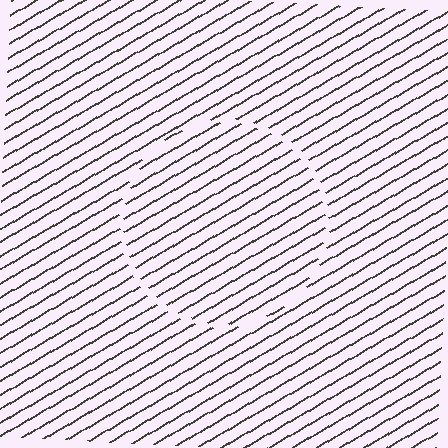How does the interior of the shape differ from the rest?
The interior of the shape contains the same grating, shifted by half a period — the contour is defined by the phase discontinuity where line-ends from the inner and outer gratings abut.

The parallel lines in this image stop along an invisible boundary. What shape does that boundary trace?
An illusory circle. The interior of the shape contains the same grating, shifted by half a period — the contour is defined by the phase discontinuity where line-ends from the inner and outer gratings abut.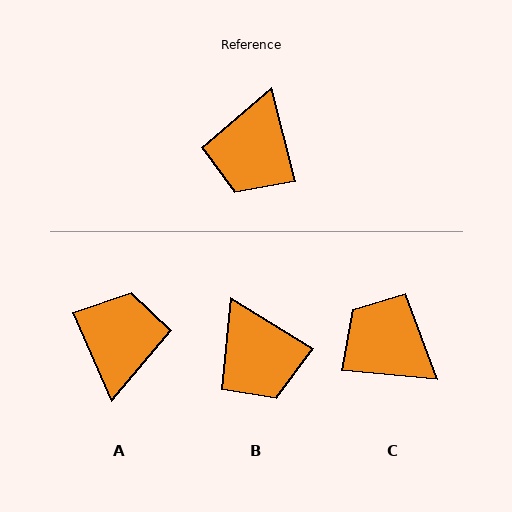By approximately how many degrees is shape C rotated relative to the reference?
Approximately 110 degrees clockwise.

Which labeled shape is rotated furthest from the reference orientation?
A, about 170 degrees away.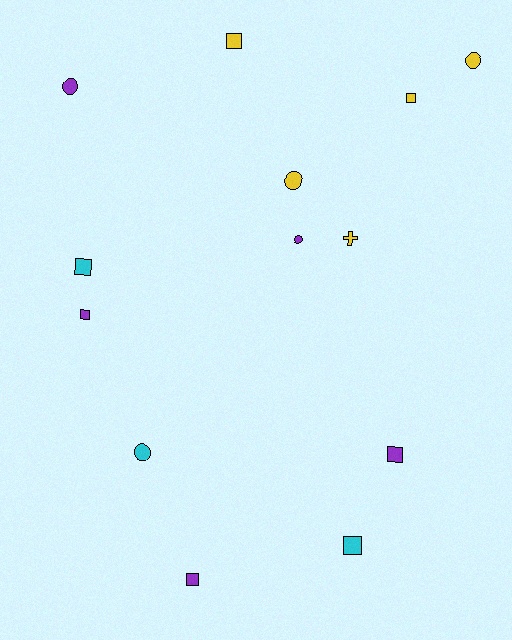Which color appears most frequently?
Yellow, with 5 objects.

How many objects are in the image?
There are 13 objects.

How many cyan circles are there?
There is 1 cyan circle.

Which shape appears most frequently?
Square, with 7 objects.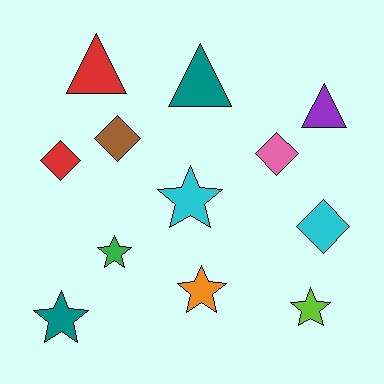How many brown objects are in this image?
There is 1 brown object.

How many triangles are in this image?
There are 3 triangles.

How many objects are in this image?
There are 12 objects.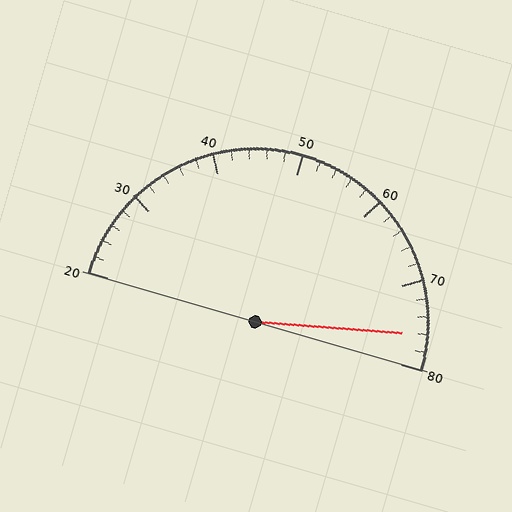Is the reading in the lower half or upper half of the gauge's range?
The reading is in the upper half of the range (20 to 80).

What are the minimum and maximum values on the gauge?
The gauge ranges from 20 to 80.